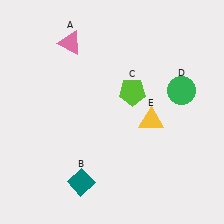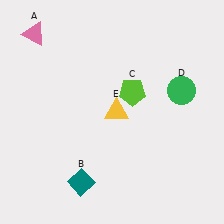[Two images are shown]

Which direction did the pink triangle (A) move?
The pink triangle (A) moved left.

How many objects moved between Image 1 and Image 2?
2 objects moved between the two images.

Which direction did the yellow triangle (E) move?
The yellow triangle (E) moved left.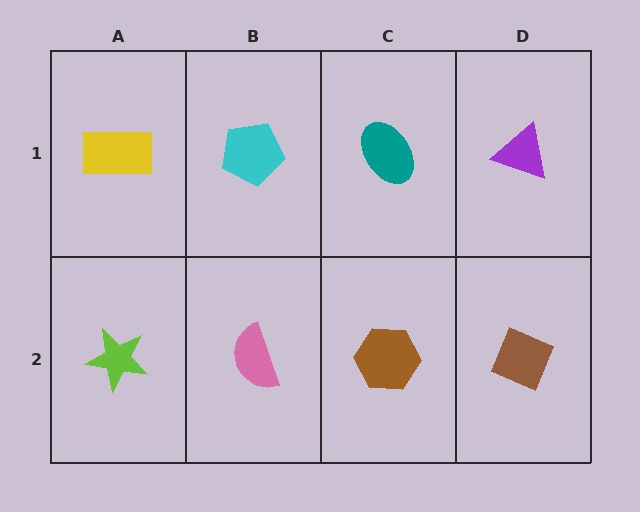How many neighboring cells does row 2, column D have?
2.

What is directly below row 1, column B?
A pink semicircle.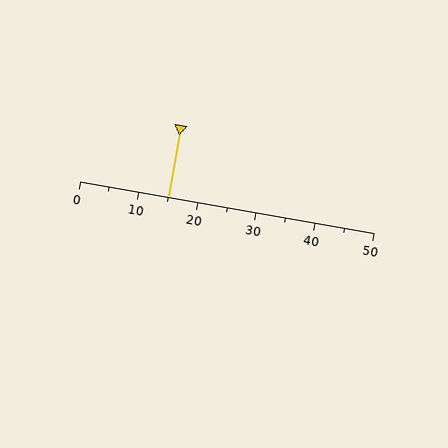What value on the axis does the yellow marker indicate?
The marker indicates approximately 15.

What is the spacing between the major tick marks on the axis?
The major ticks are spaced 10 apart.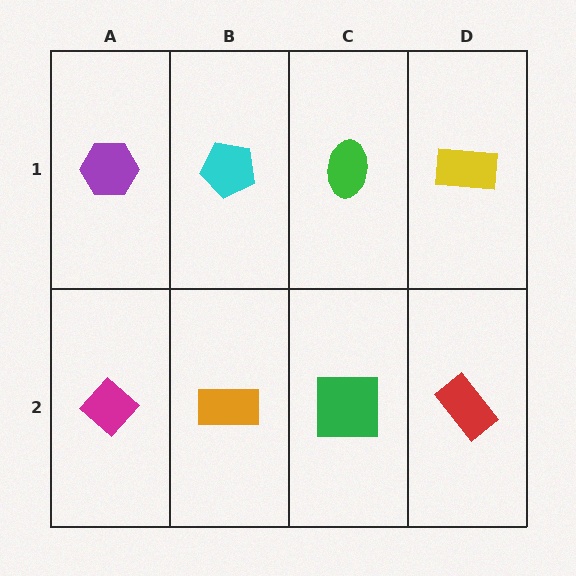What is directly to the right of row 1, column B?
A green ellipse.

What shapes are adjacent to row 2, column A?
A purple hexagon (row 1, column A), an orange rectangle (row 2, column B).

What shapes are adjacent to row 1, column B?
An orange rectangle (row 2, column B), a purple hexagon (row 1, column A), a green ellipse (row 1, column C).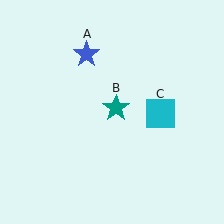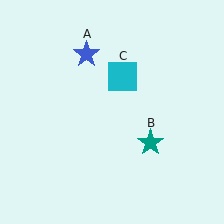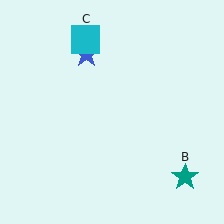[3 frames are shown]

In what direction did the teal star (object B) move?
The teal star (object B) moved down and to the right.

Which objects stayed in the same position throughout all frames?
Blue star (object A) remained stationary.